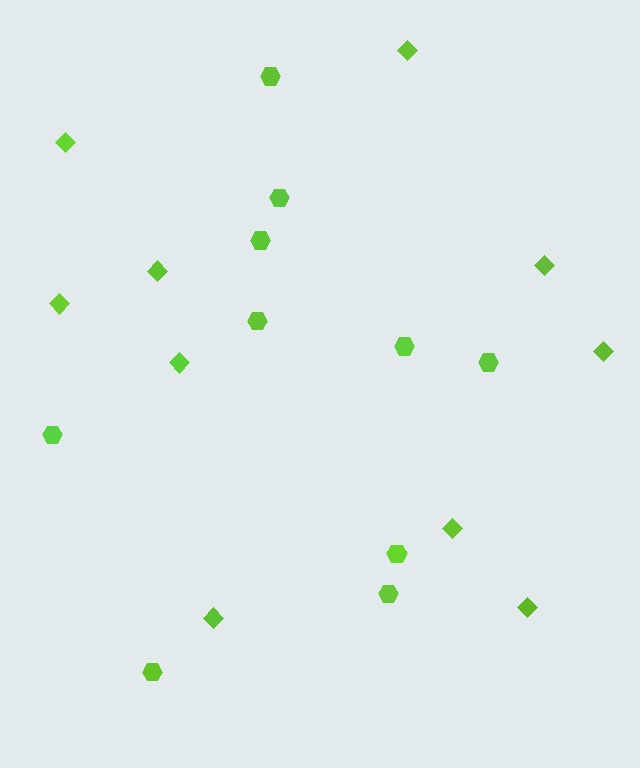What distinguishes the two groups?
There are 2 groups: one group of hexagons (10) and one group of diamonds (10).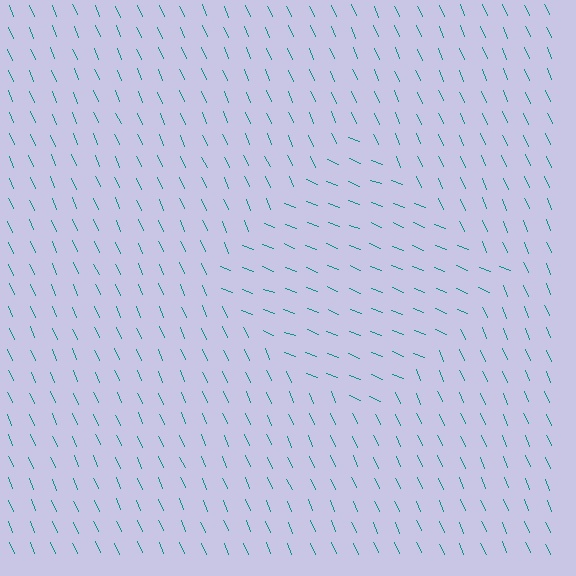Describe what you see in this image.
The image is filled with small teal line segments. A diamond region in the image has lines oriented differently from the surrounding lines, creating a visible texture boundary.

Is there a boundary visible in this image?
Yes, there is a texture boundary formed by a change in line orientation.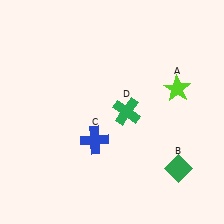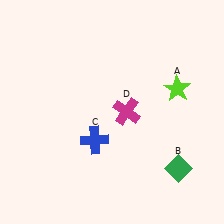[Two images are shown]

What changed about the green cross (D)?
In Image 1, D is green. In Image 2, it changed to magenta.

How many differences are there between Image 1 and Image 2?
There is 1 difference between the two images.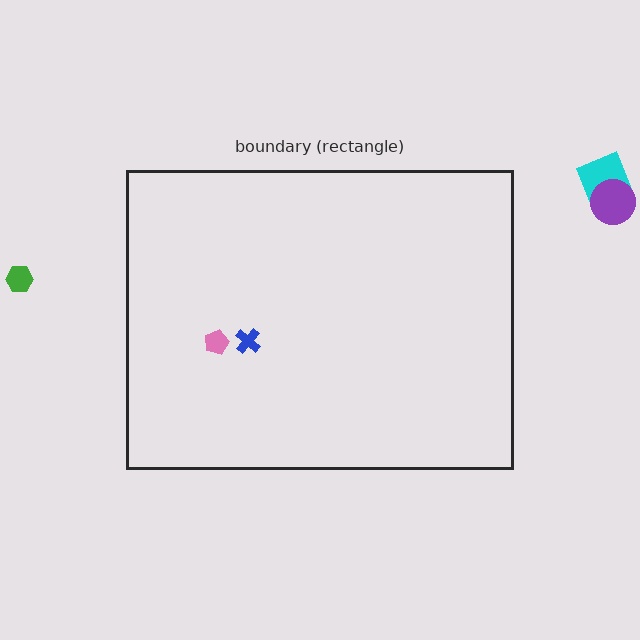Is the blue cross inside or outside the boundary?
Inside.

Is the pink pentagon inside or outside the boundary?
Inside.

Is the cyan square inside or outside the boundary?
Outside.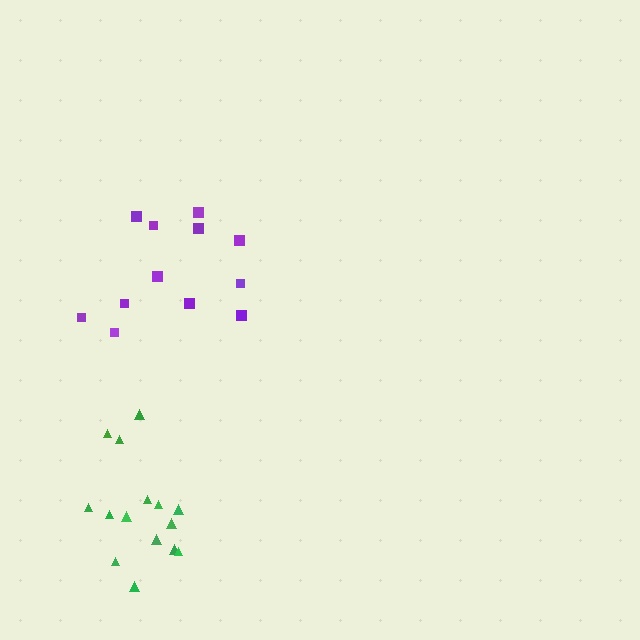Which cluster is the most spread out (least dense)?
Purple.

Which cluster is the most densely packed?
Green.